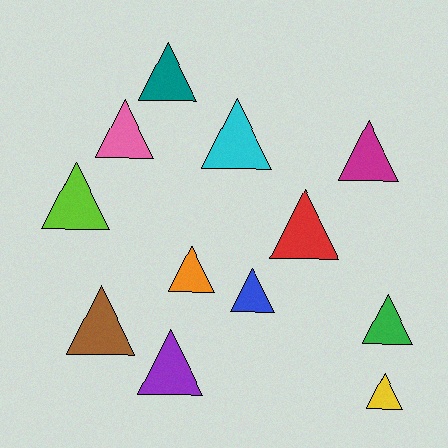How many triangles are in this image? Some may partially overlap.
There are 12 triangles.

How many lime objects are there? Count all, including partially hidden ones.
There is 1 lime object.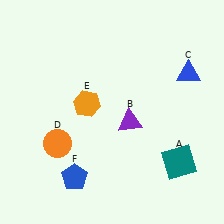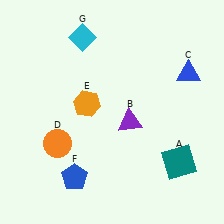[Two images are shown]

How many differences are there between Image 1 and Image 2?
There is 1 difference between the two images.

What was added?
A cyan diamond (G) was added in Image 2.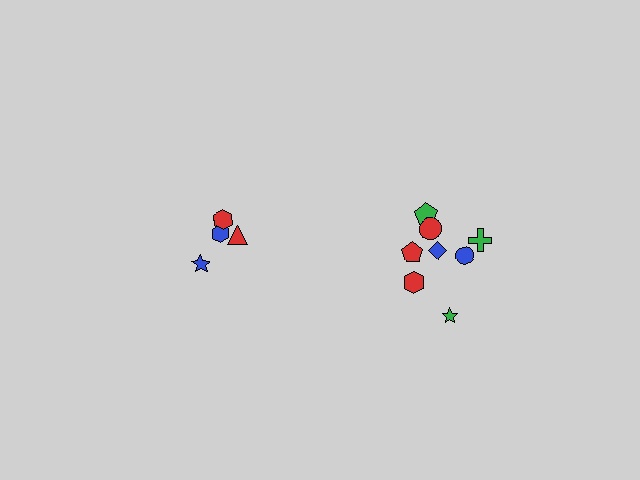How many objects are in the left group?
There are 4 objects.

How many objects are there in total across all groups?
There are 12 objects.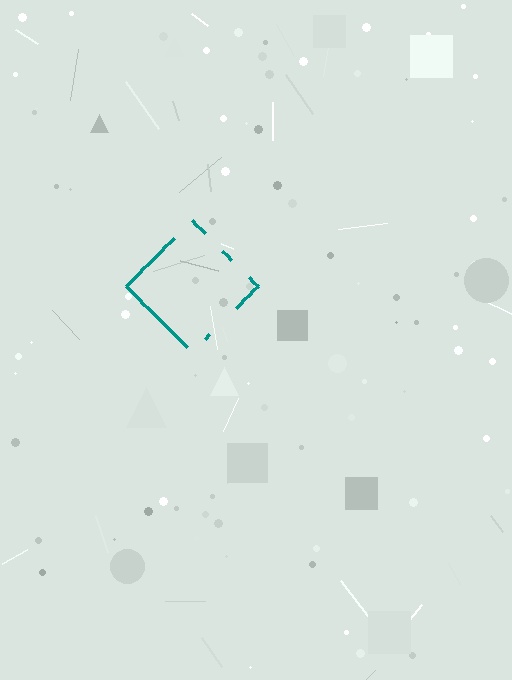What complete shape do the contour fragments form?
The contour fragments form a diamond.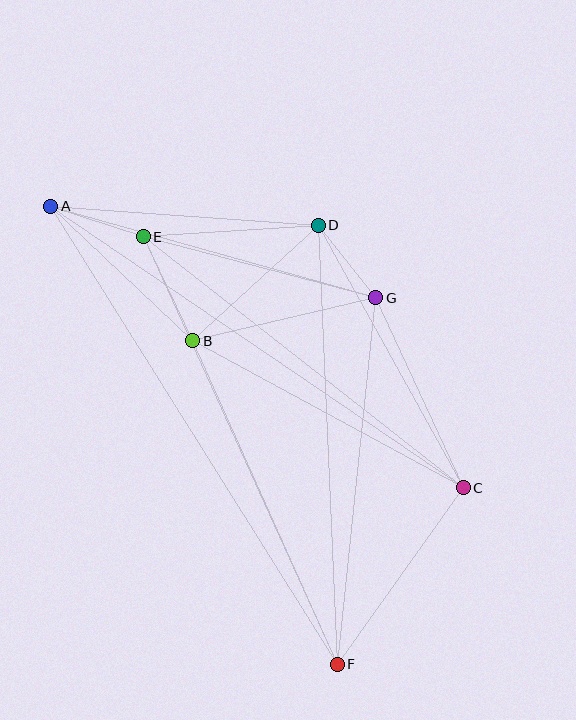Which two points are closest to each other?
Points D and G are closest to each other.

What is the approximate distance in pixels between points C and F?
The distance between C and F is approximately 217 pixels.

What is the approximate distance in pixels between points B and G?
The distance between B and G is approximately 188 pixels.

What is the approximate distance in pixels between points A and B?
The distance between A and B is approximately 195 pixels.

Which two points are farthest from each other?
Points A and F are farthest from each other.